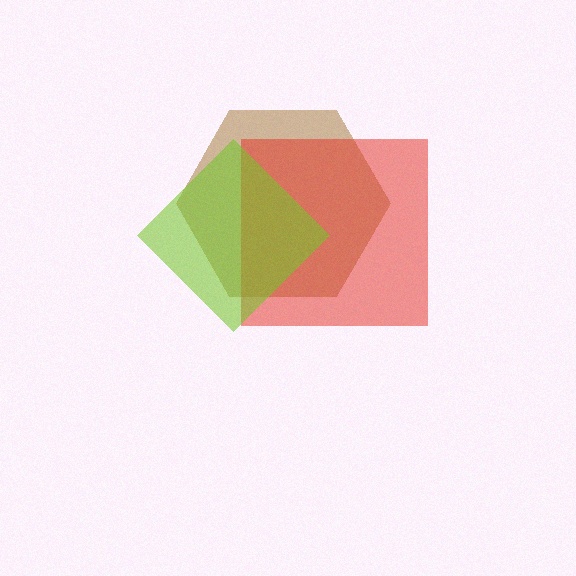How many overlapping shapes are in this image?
There are 3 overlapping shapes in the image.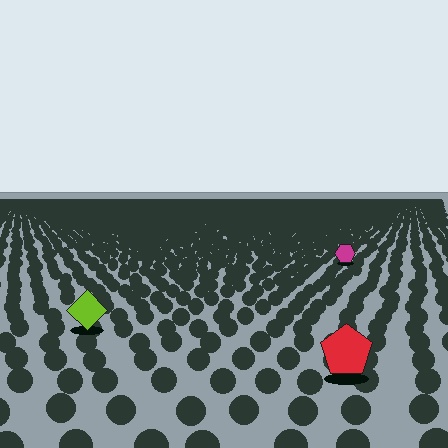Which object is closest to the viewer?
The red pentagon is closest. The texture marks near it are larger and more spread out.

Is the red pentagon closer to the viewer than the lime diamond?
Yes. The red pentagon is closer — you can tell from the texture gradient: the ground texture is coarser near it.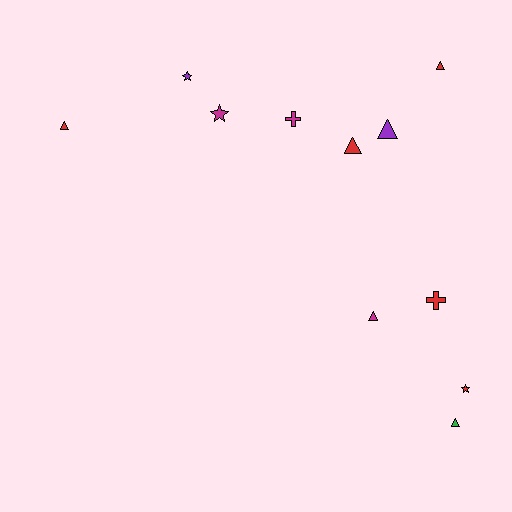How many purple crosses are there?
There are no purple crosses.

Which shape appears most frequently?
Triangle, with 6 objects.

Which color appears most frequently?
Red, with 5 objects.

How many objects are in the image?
There are 11 objects.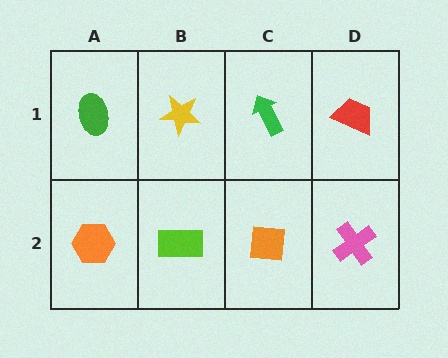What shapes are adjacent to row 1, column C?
An orange square (row 2, column C), a yellow star (row 1, column B), a red trapezoid (row 1, column D).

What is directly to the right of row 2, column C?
A pink cross.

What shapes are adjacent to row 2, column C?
A green arrow (row 1, column C), a lime rectangle (row 2, column B), a pink cross (row 2, column D).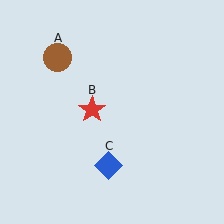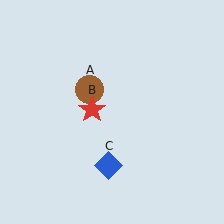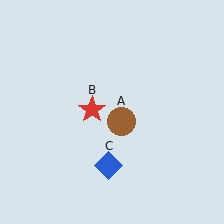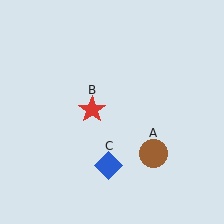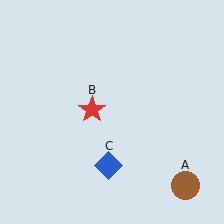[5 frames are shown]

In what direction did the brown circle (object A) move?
The brown circle (object A) moved down and to the right.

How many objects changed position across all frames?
1 object changed position: brown circle (object A).